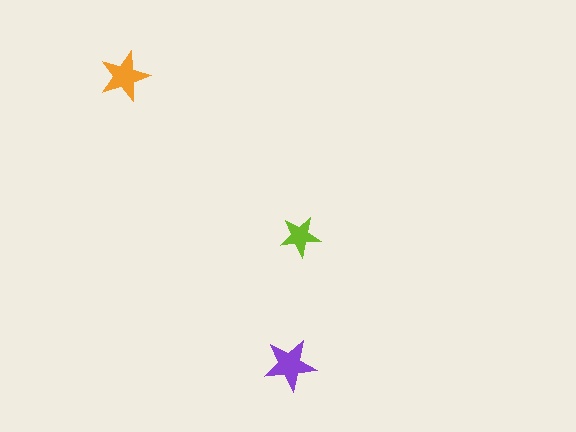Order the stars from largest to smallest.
the purple one, the orange one, the lime one.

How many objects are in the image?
There are 3 objects in the image.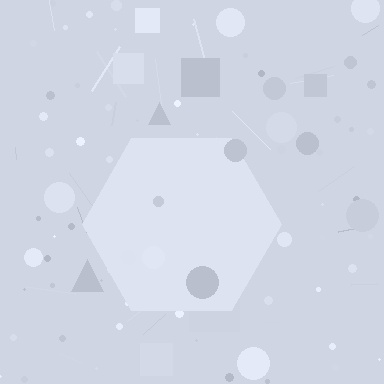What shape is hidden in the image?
A hexagon is hidden in the image.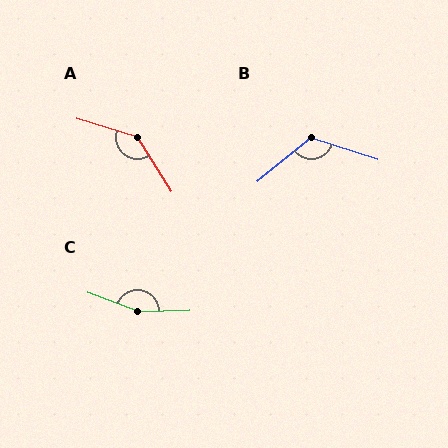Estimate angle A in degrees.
Approximately 139 degrees.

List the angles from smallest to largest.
B (123°), A (139°), C (158°).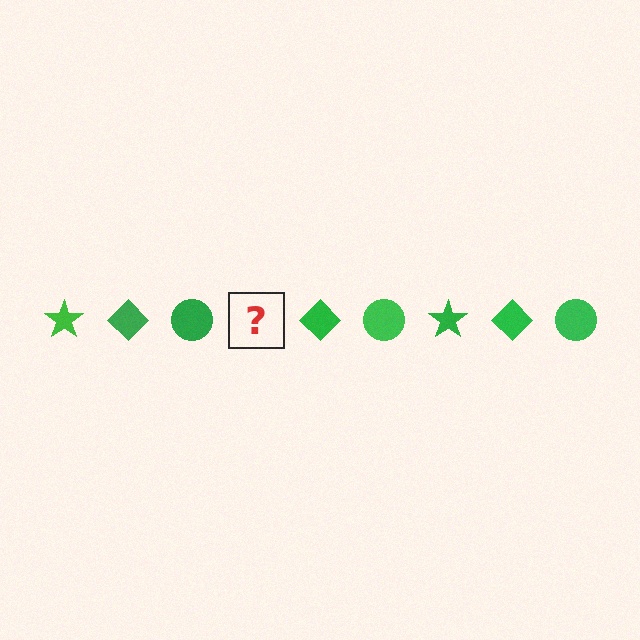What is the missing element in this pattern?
The missing element is a green star.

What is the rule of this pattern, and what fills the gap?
The rule is that the pattern cycles through star, diamond, circle shapes in green. The gap should be filled with a green star.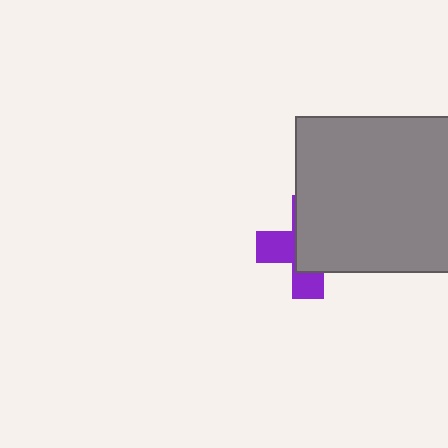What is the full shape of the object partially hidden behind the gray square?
The partially hidden object is a purple cross.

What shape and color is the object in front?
The object in front is a gray square.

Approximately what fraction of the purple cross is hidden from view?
Roughly 59% of the purple cross is hidden behind the gray square.